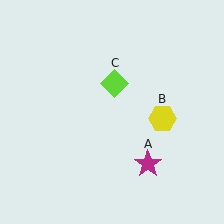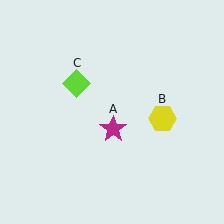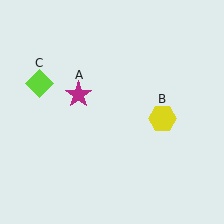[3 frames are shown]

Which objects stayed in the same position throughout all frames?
Yellow hexagon (object B) remained stationary.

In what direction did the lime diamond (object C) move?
The lime diamond (object C) moved left.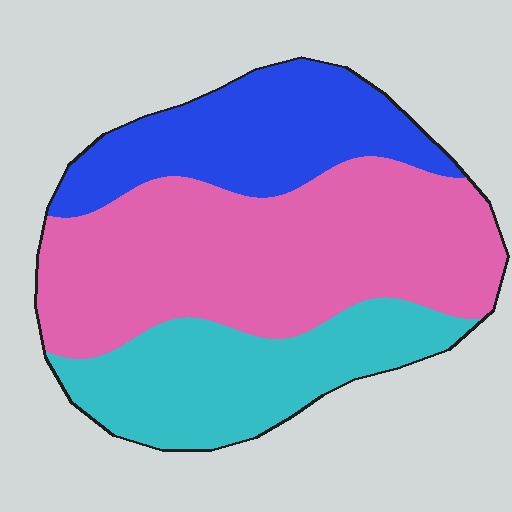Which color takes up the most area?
Pink, at roughly 50%.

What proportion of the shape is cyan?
Cyan takes up about one quarter (1/4) of the shape.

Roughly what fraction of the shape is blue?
Blue covers around 25% of the shape.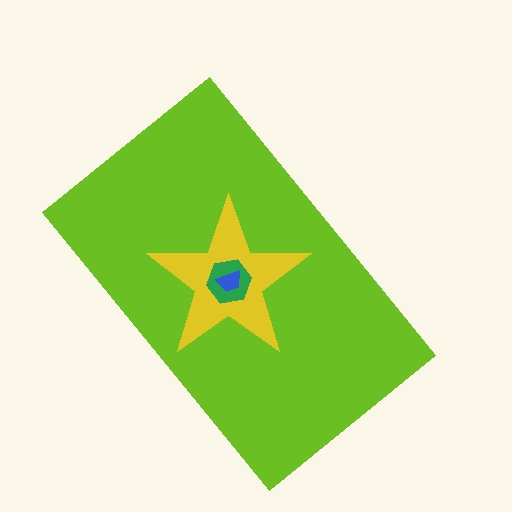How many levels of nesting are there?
4.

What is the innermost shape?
The blue trapezoid.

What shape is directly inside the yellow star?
The green hexagon.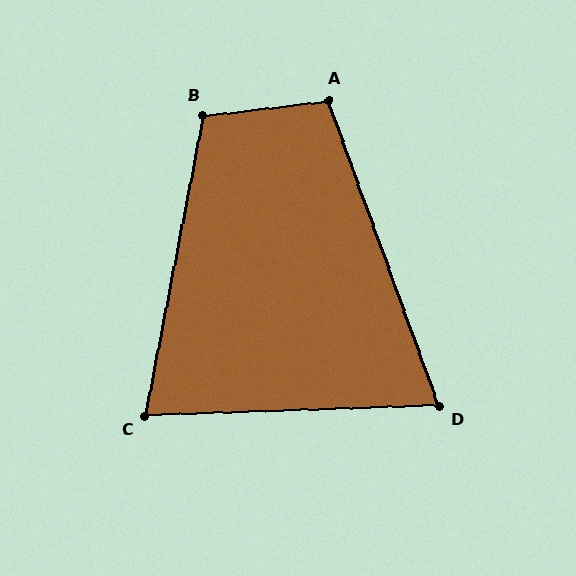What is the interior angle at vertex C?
Approximately 77 degrees (acute).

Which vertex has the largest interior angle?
B, at approximately 108 degrees.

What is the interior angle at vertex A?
Approximately 103 degrees (obtuse).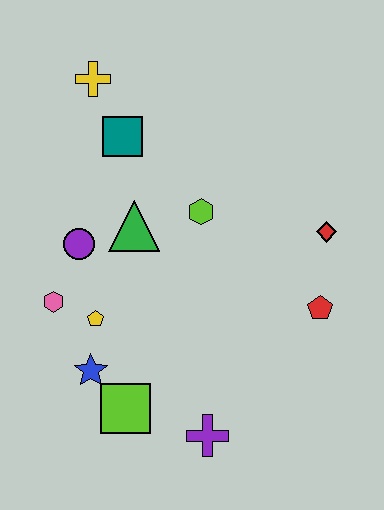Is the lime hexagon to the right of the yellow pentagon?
Yes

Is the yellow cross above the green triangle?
Yes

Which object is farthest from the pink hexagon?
The red diamond is farthest from the pink hexagon.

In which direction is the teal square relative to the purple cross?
The teal square is above the purple cross.